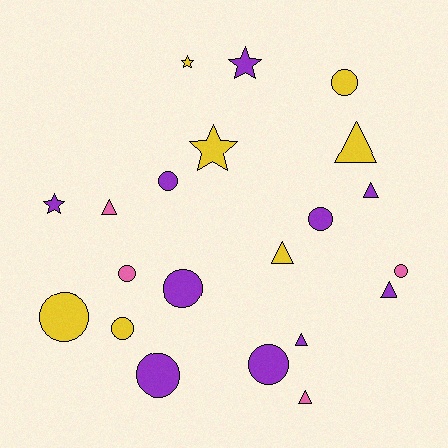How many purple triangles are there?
There are 3 purple triangles.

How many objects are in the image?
There are 21 objects.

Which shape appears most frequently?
Circle, with 10 objects.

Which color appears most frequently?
Purple, with 10 objects.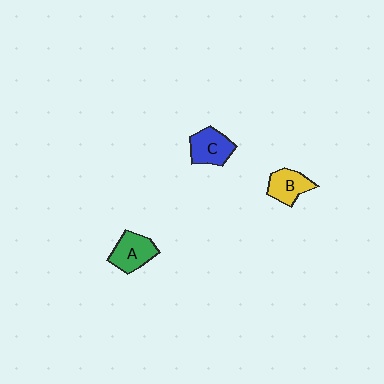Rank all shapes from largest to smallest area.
From largest to smallest: A (green), C (blue), B (yellow).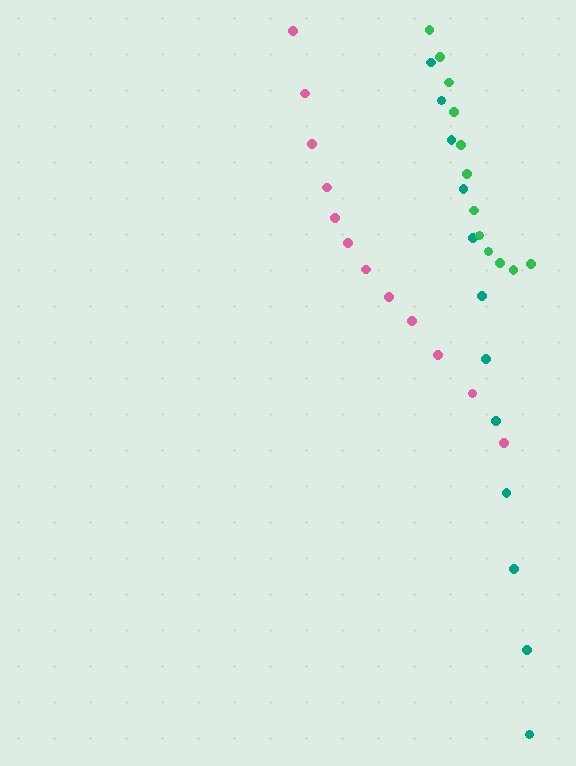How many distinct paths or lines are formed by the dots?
There are 3 distinct paths.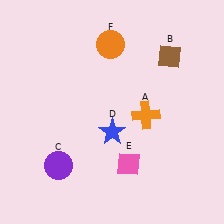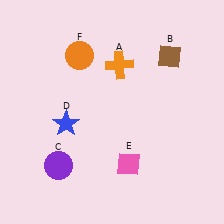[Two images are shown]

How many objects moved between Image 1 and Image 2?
3 objects moved between the two images.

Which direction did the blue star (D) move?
The blue star (D) moved left.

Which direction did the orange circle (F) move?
The orange circle (F) moved left.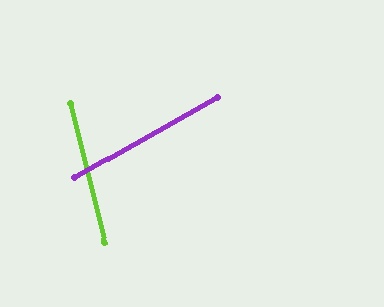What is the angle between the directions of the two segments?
Approximately 75 degrees.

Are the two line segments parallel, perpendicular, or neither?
Neither parallel nor perpendicular — they differ by about 75°.